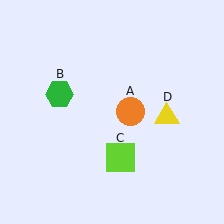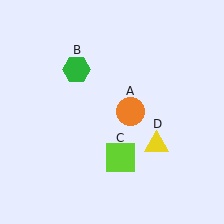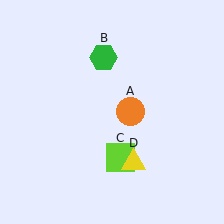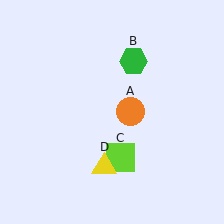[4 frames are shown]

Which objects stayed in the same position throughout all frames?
Orange circle (object A) and lime square (object C) remained stationary.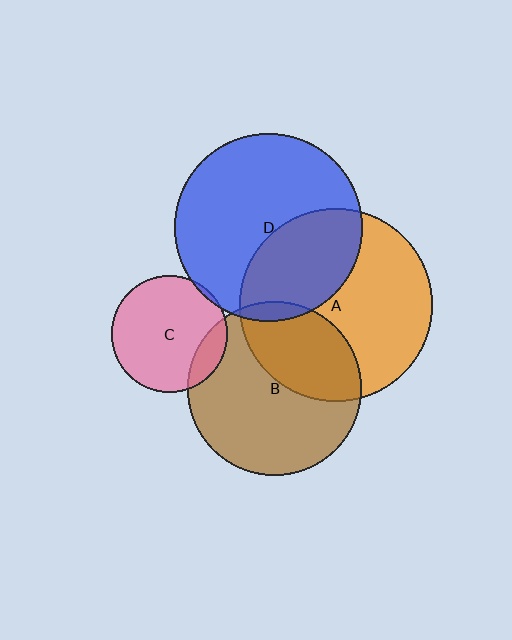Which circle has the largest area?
Circle A (orange).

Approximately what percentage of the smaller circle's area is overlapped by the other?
Approximately 15%.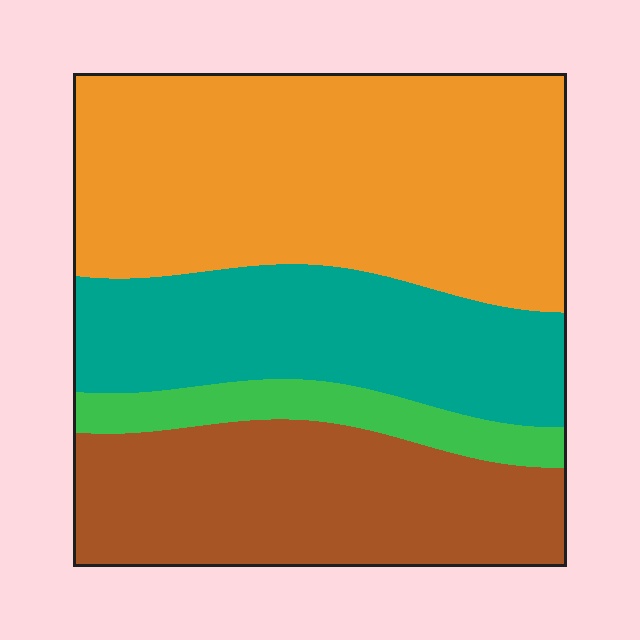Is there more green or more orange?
Orange.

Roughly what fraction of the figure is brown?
Brown covers about 25% of the figure.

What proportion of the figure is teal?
Teal takes up less than a quarter of the figure.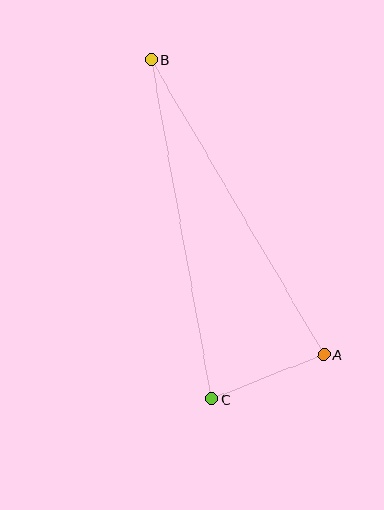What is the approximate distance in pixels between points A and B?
The distance between A and B is approximately 342 pixels.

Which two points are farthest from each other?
Points B and C are farthest from each other.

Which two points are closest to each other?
Points A and C are closest to each other.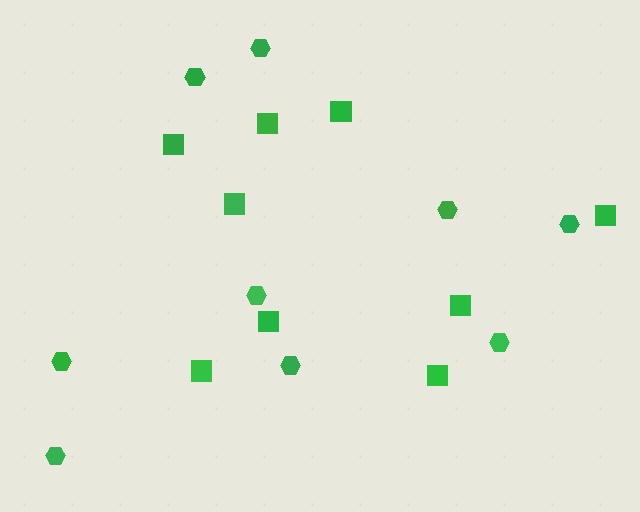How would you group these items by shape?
There are 2 groups: one group of squares (9) and one group of hexagons (9).